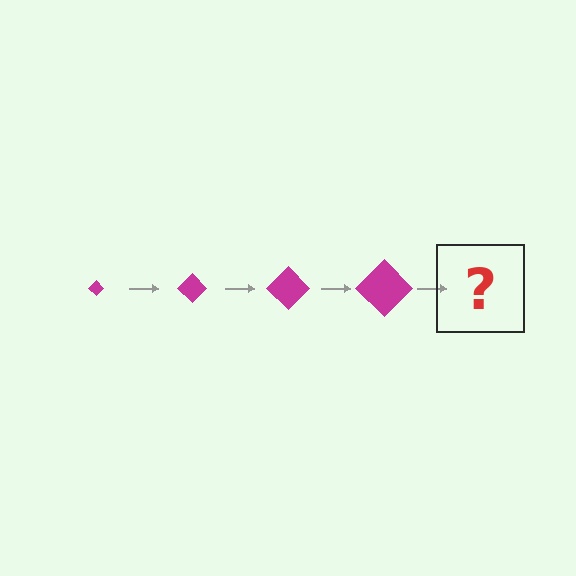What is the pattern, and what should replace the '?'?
The pattern is that the diamond gets progressively larger each step. The '?' should be a magenta diamond, larger than the previous one.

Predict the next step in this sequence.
The next step is a magenta diamond, larger than the previous one.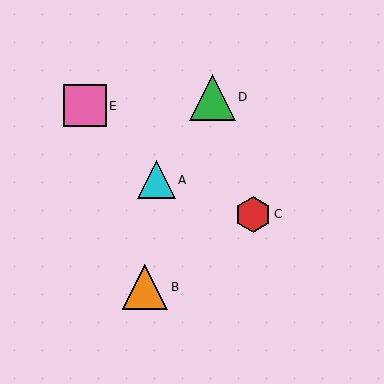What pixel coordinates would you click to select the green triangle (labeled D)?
Click at (212, 97) to select the green triangle D.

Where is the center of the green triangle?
The center of the green triangle is at (212, 97).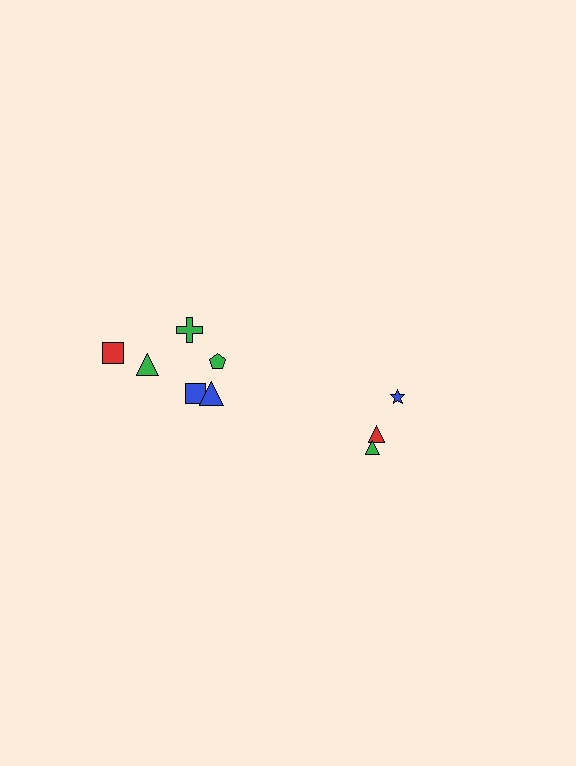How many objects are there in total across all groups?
There are 9 objects.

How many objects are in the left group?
There are 6 objects.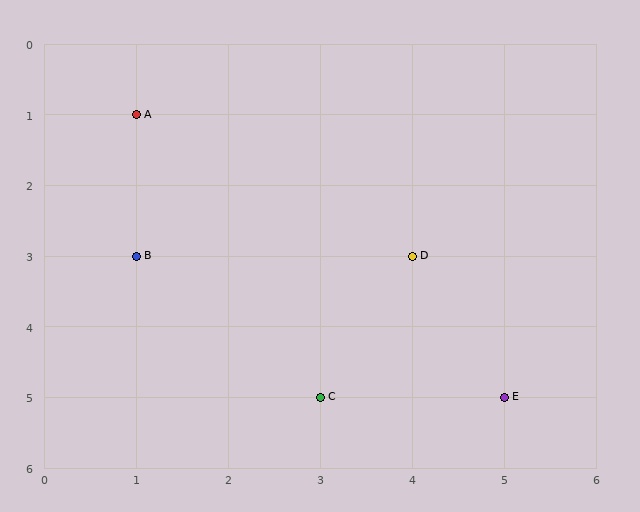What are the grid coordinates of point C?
Point C is at grid coordinates (3, 5).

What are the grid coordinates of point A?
Point A is at grid coordinates (1, 1).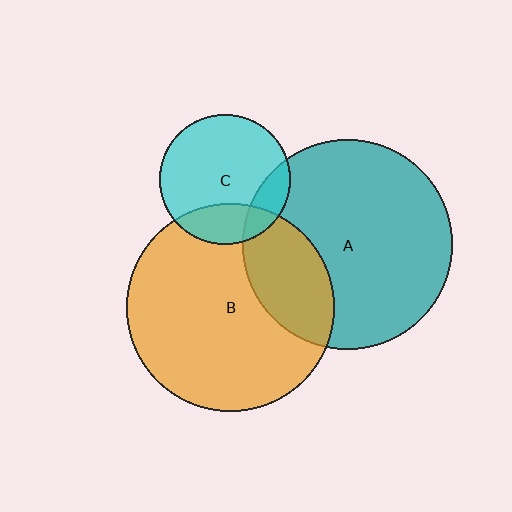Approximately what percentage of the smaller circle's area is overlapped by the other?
Approximately 25%.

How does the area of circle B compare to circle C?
Approximately 2.5 times.